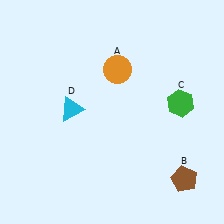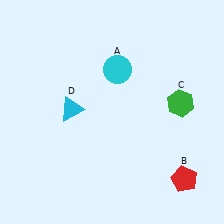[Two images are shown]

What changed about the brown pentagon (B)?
In Image 1, B is brown. In Image 2, it changed to red.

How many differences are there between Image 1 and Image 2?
There are 2 differences between the two images.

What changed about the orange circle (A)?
In Image 1, A is orange. In Image 2, it changed to cyan.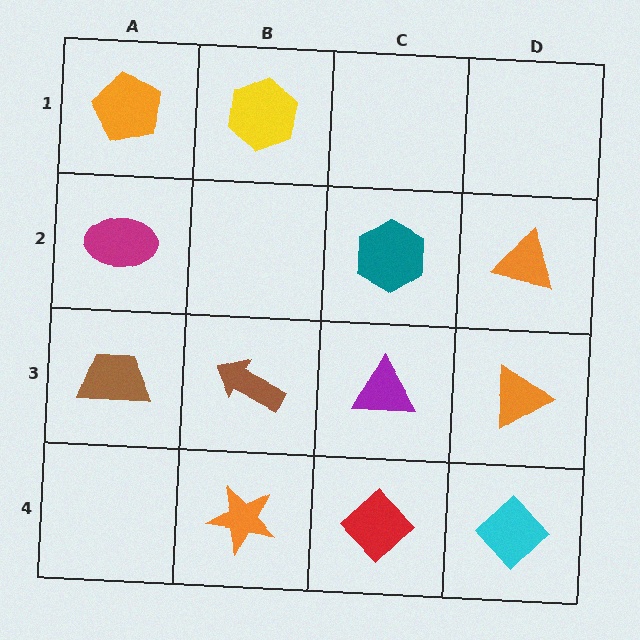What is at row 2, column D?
An orange triangle.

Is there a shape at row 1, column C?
No, that cell is empty.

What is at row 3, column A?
A brown trapezoid.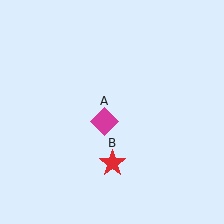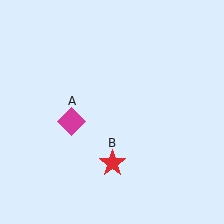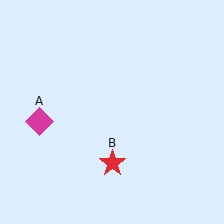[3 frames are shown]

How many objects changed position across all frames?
1 object changed position: magenta diamond (object A).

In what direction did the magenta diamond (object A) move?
The magenta diamond (object A) moved left.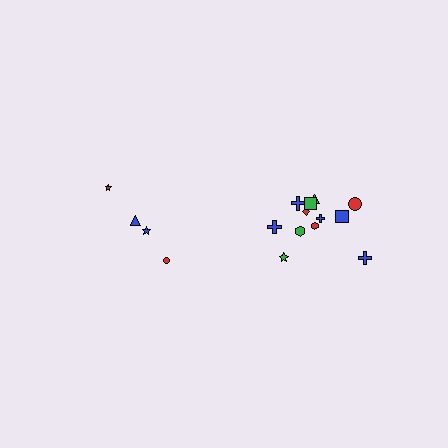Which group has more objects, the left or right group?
The right group.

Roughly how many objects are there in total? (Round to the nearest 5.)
Roughly 15 objects in total.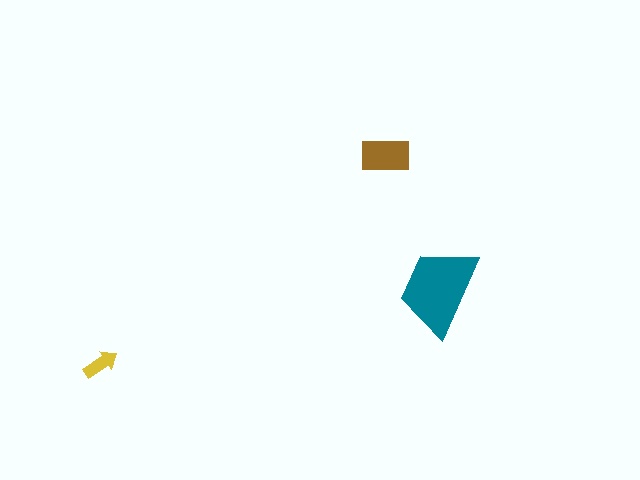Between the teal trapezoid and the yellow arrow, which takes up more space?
The teal trapezoid.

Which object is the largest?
The teal trapezoid.